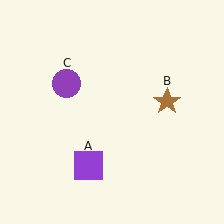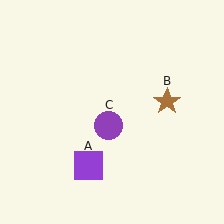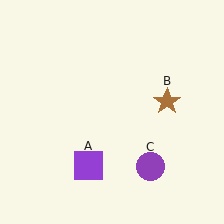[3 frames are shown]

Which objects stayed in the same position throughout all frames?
Purple square (object A) and brown star (object B) remained stationary.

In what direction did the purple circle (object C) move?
The purple circle (object C) moved down and to the right.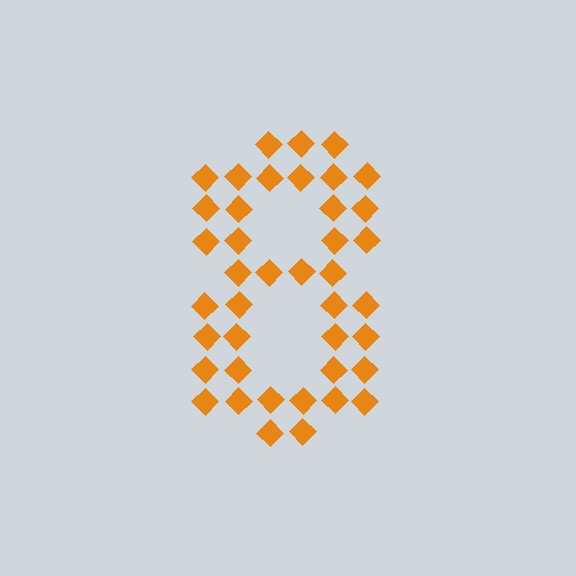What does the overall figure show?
The overall figure shows the digit 8.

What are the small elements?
The small elements are diamonds.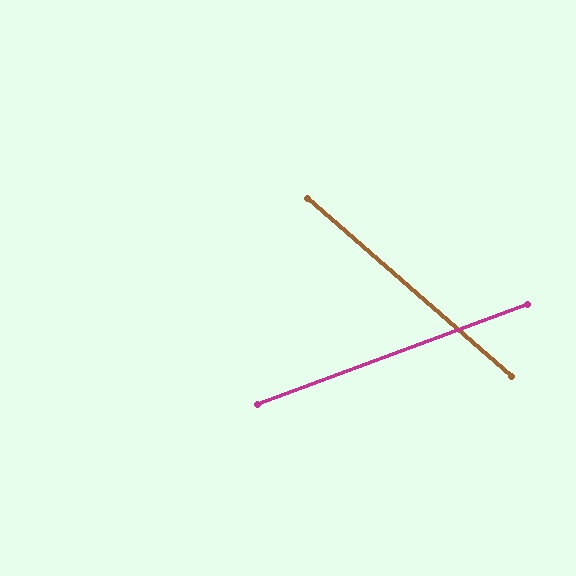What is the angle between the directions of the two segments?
Approximately 61 degrees.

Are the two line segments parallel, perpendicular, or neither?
Neither parallel nor perpendicular — they differ by about 61°.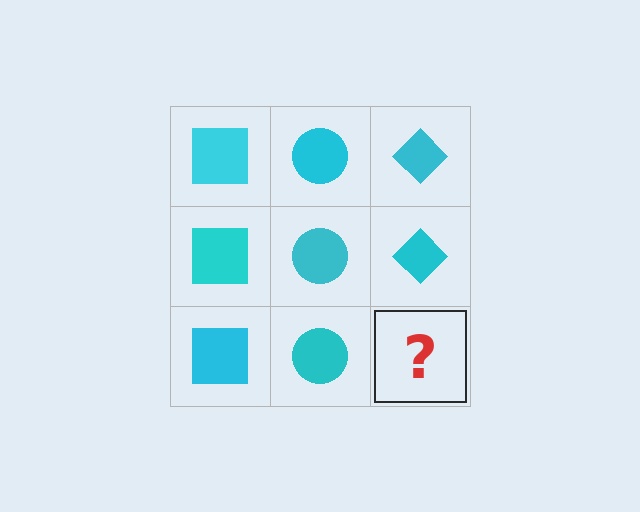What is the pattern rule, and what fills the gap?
The rule is that each column has a consistent shape. The gap should be filled with a cyan diamond.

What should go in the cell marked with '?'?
The missing cell should contain a cyan diamond.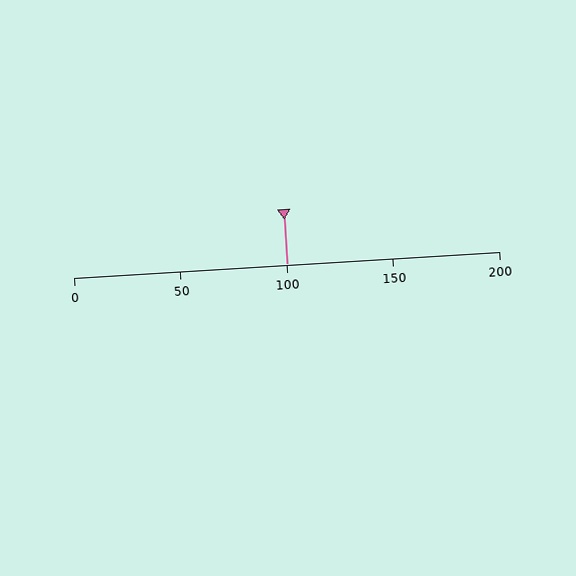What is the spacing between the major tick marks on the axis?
The major ticks are spaced 50 apart.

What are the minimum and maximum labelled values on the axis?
The axis runs from 0 to 200.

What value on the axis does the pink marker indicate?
The marker indicates approximately 100.